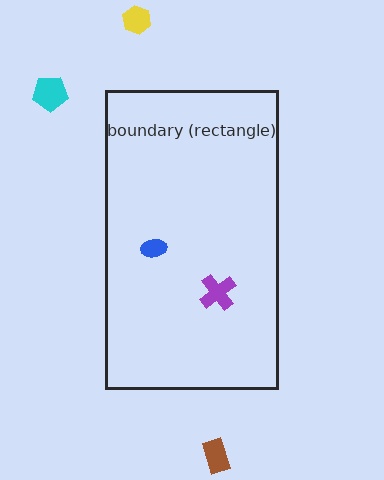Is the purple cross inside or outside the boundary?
Inside.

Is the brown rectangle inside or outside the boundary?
Outside.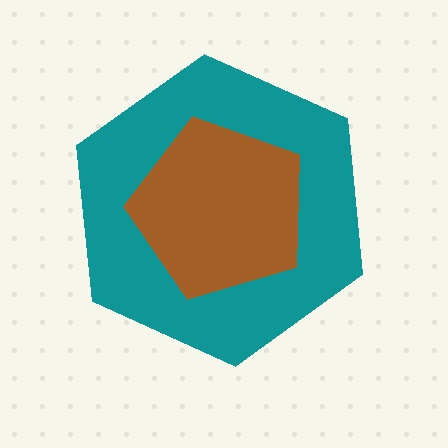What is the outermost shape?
The teal hexagon.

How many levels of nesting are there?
2.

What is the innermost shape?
The brown pentagon.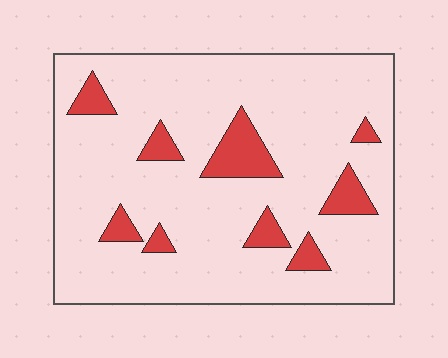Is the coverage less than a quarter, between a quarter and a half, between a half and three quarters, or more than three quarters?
Less than a quarter.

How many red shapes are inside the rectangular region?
9.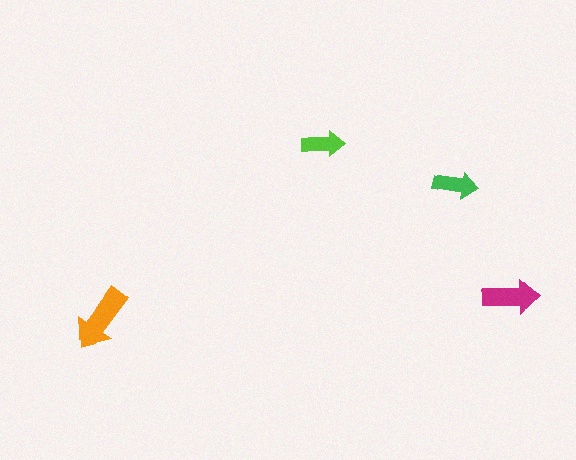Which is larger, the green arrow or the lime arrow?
The green one.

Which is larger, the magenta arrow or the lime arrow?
The magenta one.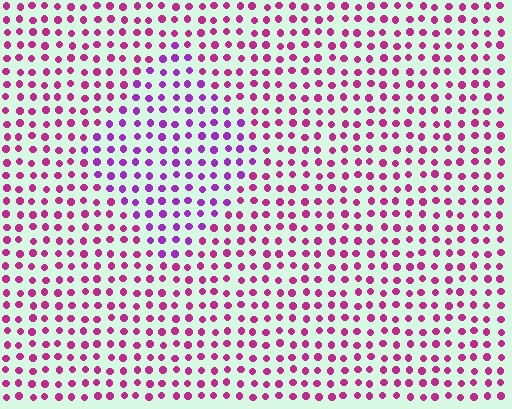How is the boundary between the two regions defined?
The boundary is defined purely by a slight shift in hue (about 32 degrees). Spacing, size, and orientation are identical on both sides.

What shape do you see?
I see a diamond.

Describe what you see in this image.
The image is filled with small magenta elements in a uniform arrangement. A diamond-shaped region is visible where the elements are tinted to a slightly different hue, forming a subtle color boundary.